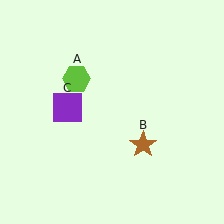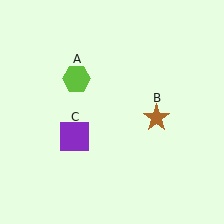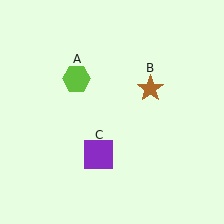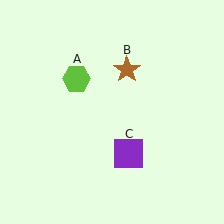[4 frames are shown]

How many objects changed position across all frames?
2 objects changed position: brown star (object B), purple square (object C).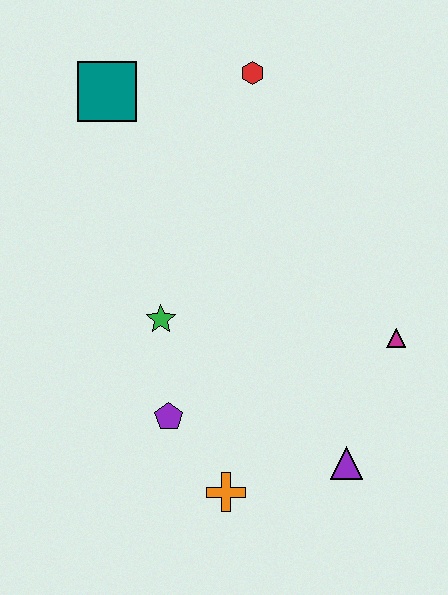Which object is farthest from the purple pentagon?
The red hexagon is farthest from the purple pentagon.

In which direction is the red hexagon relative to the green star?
The red hexagon is above the green star.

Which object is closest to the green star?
The purple pentagon is closest to the green star.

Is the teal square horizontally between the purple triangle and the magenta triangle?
No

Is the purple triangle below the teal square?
Yes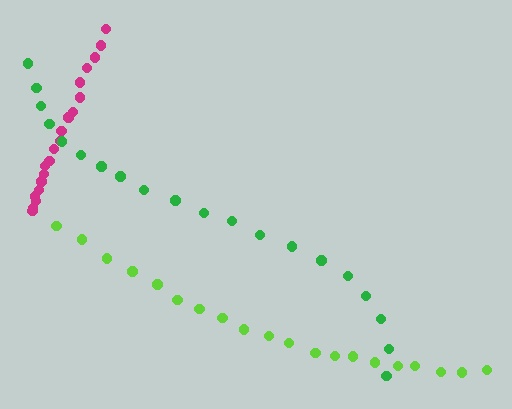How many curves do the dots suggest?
There are 3 distinct paths.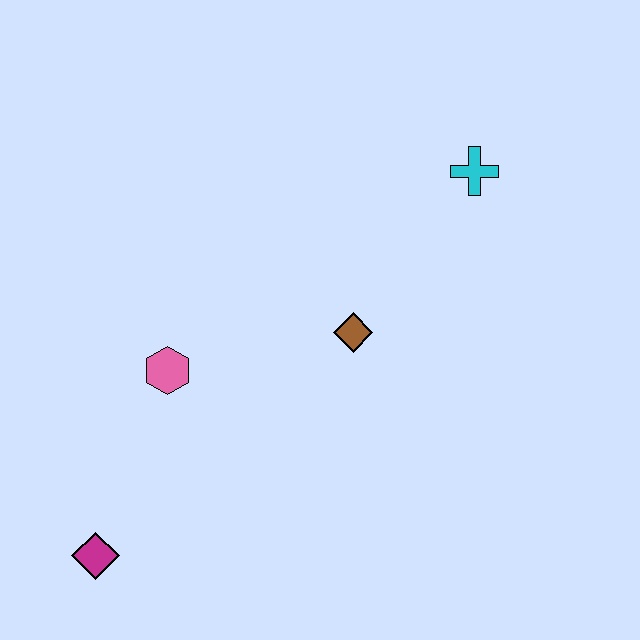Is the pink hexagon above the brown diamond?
No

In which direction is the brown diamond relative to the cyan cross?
The brown diamond is below the cyan cross.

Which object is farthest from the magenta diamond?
The cyan cross is farthest from the magenta diamond.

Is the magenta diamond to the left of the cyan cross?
Yes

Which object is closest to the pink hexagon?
The brown diamond is closest to the pink hexagon.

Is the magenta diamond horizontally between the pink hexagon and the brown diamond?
No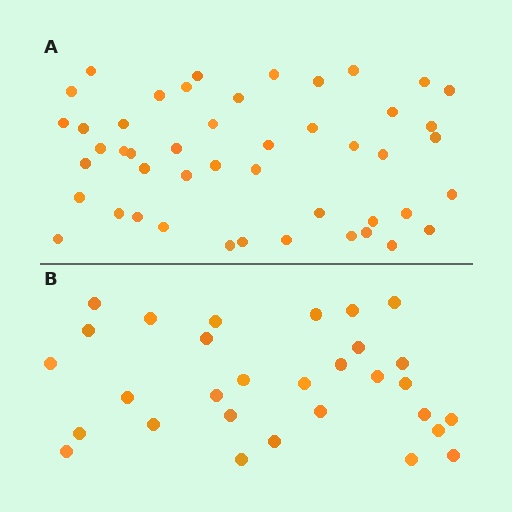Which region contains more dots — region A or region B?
Region A (the top region) has more dots.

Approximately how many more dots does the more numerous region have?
Region A has approximately 15 more dots than region B.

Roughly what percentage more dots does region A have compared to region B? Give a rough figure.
About 55% more.